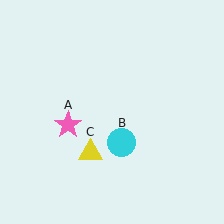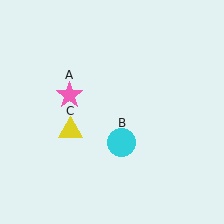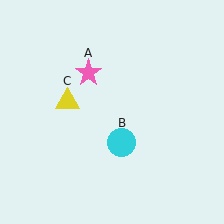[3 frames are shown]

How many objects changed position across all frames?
2 objects changed position: pink star (object A), yellow triangle (object C).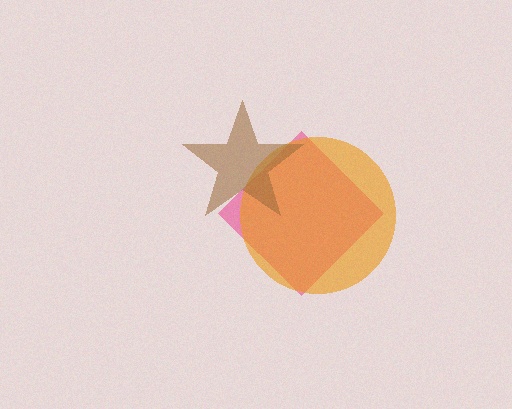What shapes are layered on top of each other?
The layered shapes are: a pink diamond, an orange circle, a brown star.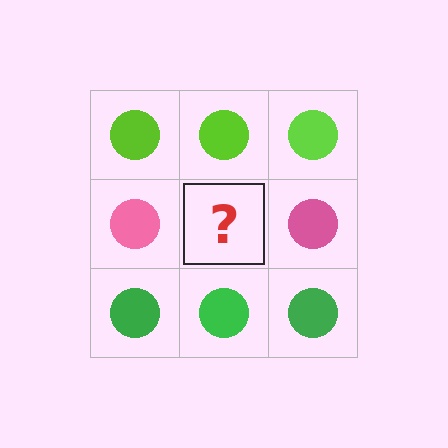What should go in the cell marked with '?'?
The missing cell should contain a pink circle.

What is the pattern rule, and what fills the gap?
The rule is that each row has a consistent color. The gap should be filled with a pink circle.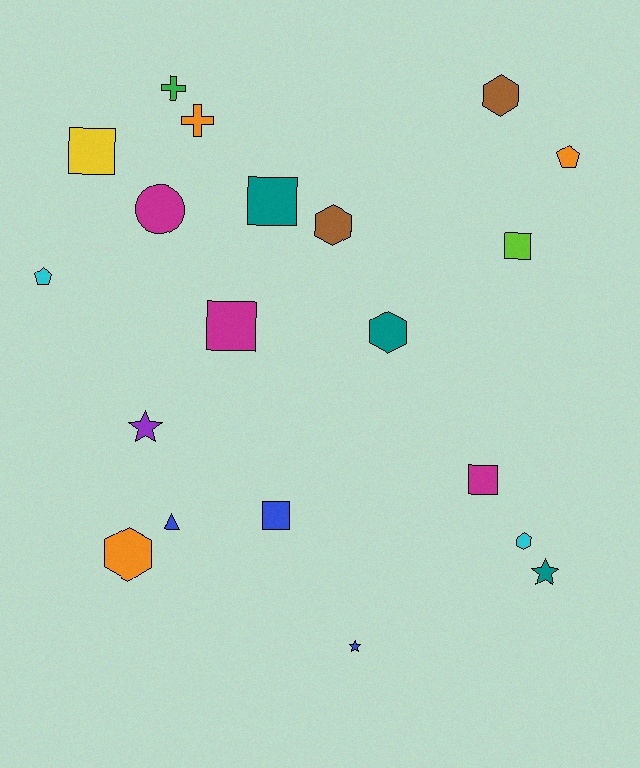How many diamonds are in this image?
There are no diamonds.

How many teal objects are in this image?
There are 3 teal objects.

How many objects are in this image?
There are 20 objects.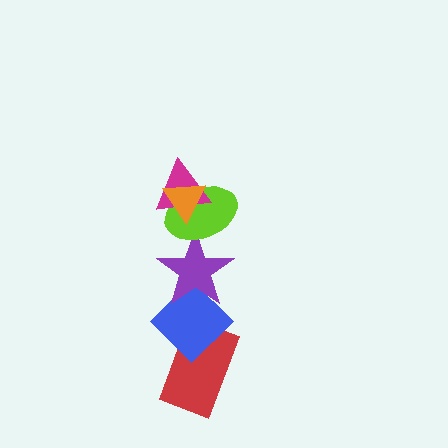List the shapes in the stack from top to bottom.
From top to bottom: the orange triangle, the magenta triangle, the lime ellipse, the purple star, the blue diamond, the red rectangle.